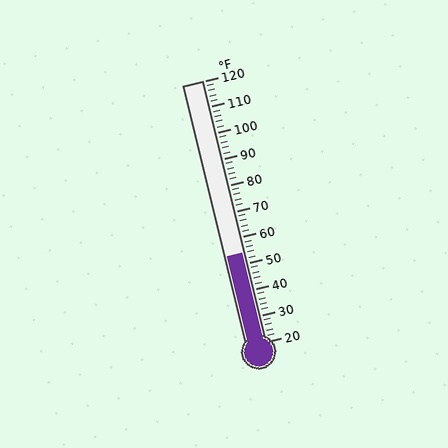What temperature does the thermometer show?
The thermometer shows approximately 54°F.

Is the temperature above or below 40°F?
The temperature is above 40°F.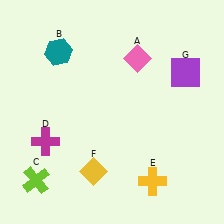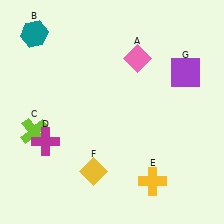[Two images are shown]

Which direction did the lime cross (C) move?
The lime cross (C) moved up.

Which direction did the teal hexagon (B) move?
The teal hexagon (B) moved left.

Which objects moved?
The objects that moved are: the teal hexagon (B), the lime cross (C).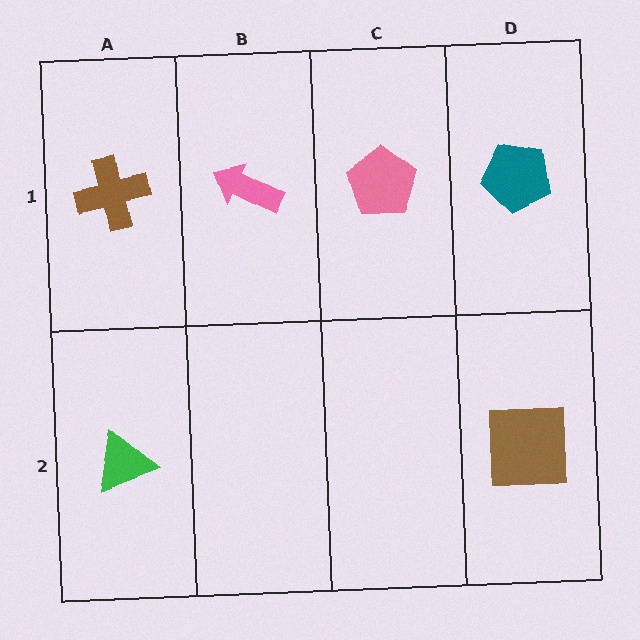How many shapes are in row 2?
2 shapes.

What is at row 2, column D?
A brown square.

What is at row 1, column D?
A teal pentagon.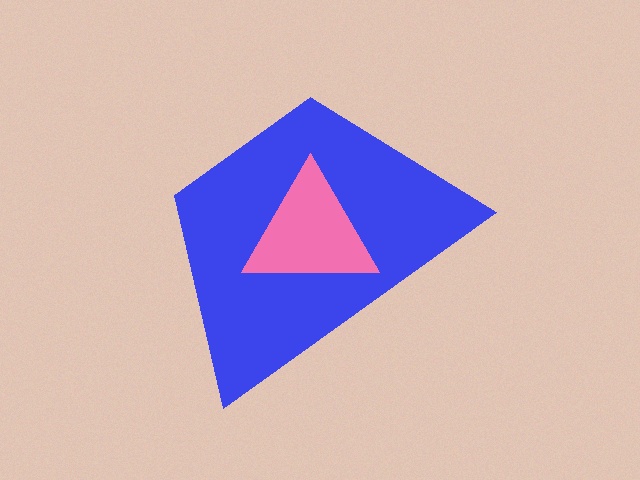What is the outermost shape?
The blue trapezoid.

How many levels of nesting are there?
2.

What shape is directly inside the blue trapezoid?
The pink triangle.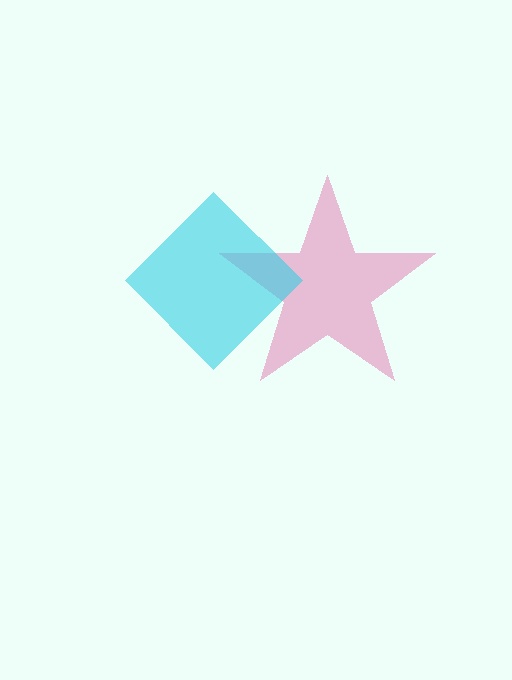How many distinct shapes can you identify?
There are 2 distinct shapes: a pink star, a cyan diamond.